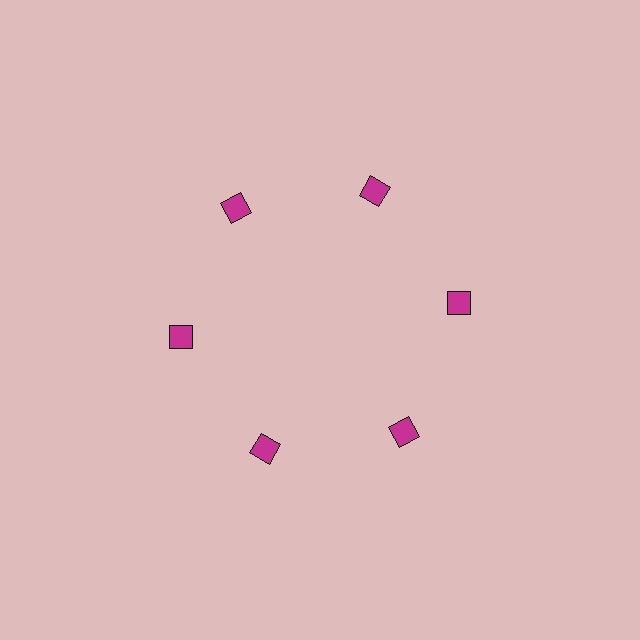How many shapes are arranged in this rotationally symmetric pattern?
There are 6 shapes, arranged in 6 groups of 1.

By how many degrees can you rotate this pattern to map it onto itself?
The pattern maps onto itself every 60 degrees of rotation.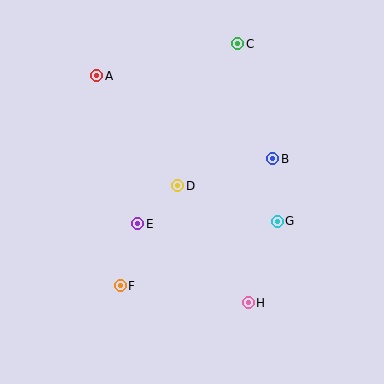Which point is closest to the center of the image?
Point D at (178, 186) is closest to the center.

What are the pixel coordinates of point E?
Point E is at (138, 224).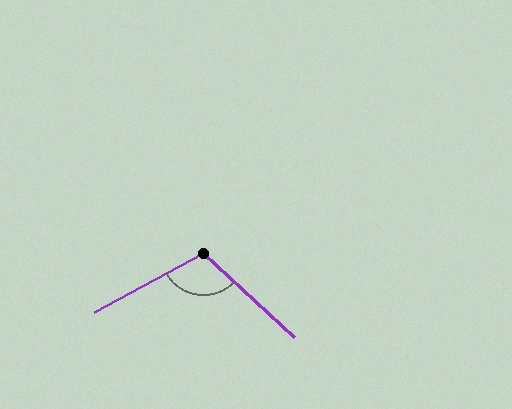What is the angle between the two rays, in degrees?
Approximately 109 degrees.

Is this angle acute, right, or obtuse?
It is obtuse.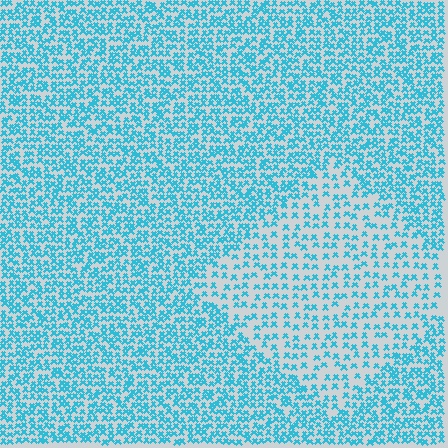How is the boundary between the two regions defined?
The boundary is defined by a change in element density (approximately 2.0x ratio). All elements are the same color, size, and shape.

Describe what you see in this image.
The image contains small cyan elements arranged at two different densities. A diamond-shaped region is visible where the elements are less densely packed than the surrounding area.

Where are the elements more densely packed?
The elements are more densely packed outside the diamond boundary.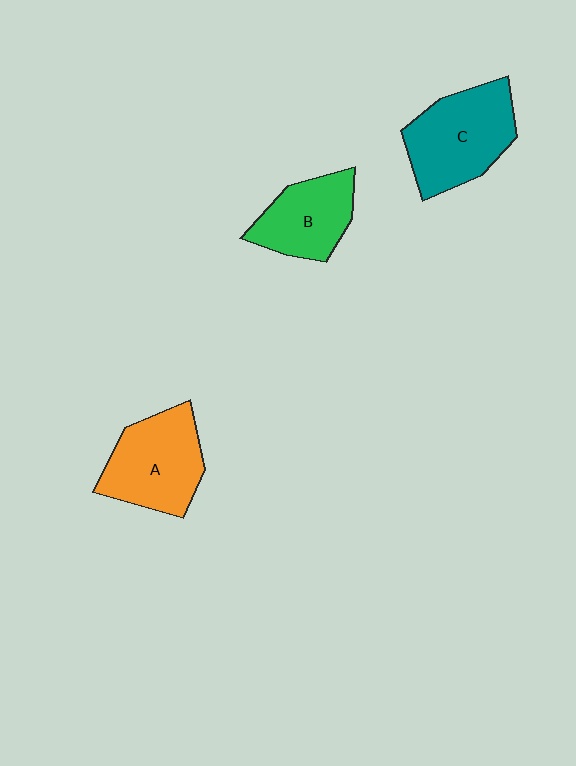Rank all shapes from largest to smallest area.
From largest to smallest: C (teal), A (orange), B (green).